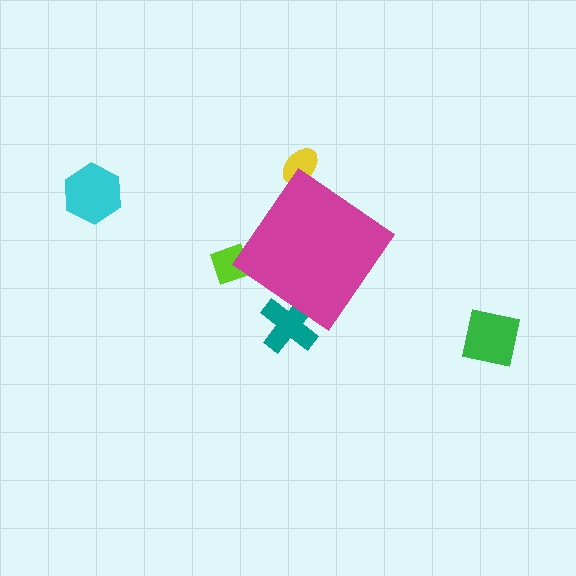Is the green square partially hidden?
No, the green square is fully visible.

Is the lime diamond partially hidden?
Yes, the lime diamond is partially hidden behind the magenta diamond.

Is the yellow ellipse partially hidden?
Yes, the yellow ellipse is partially hidden behind the magenta diamond.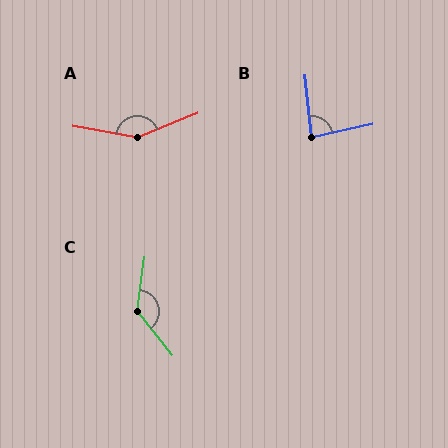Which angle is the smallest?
B, at approximately 83 degrees.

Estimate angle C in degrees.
Approximately 133 degrees.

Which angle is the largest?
A, at approximately 148 degrees.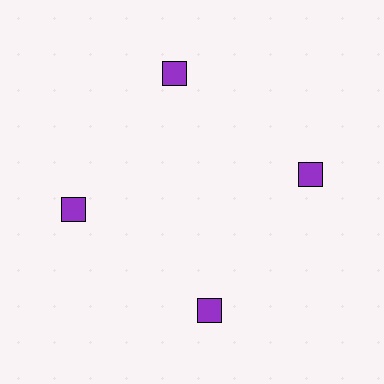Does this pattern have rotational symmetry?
Yes, this pattern has 4-fold rotational symmetry. It looks the same after rotating 90 degrees around the center.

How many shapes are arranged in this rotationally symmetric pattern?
There are 4 shapes, arranged in 4 groups of 1.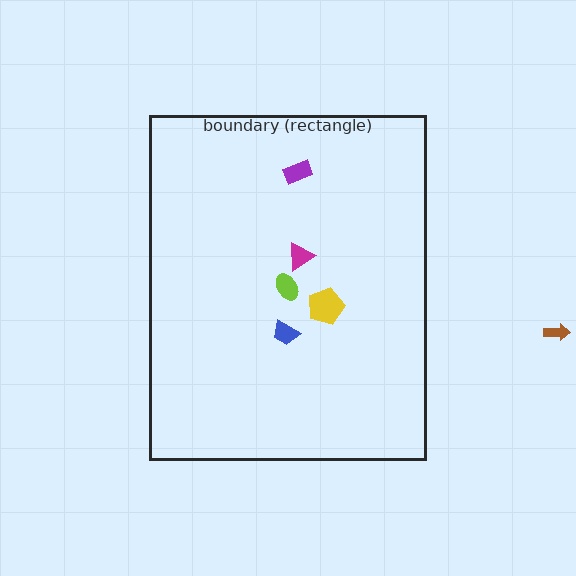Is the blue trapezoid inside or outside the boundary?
Inside.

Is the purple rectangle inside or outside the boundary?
Inside.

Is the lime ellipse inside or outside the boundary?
Inside.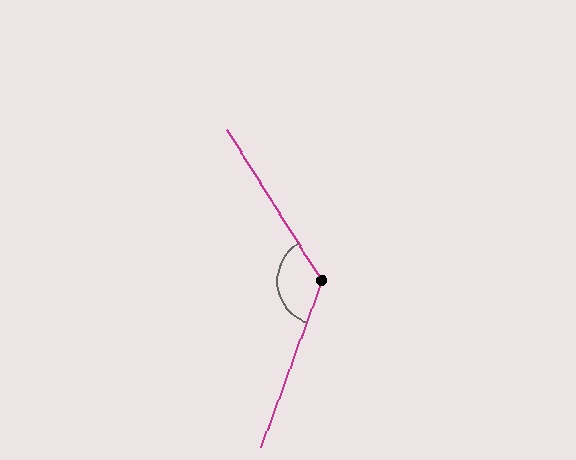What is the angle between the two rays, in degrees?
Approximately 128 degrees.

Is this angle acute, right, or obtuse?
It is obtuse.